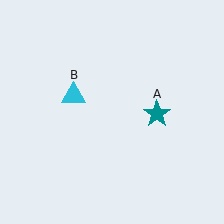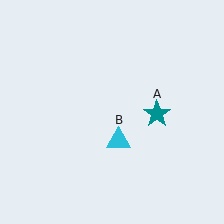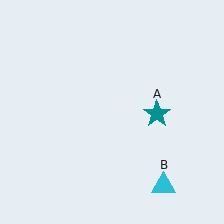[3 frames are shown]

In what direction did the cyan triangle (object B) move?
The cyan triangle (object B) moved down and to the right.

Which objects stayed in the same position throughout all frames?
Teal star (object A) remained stationary.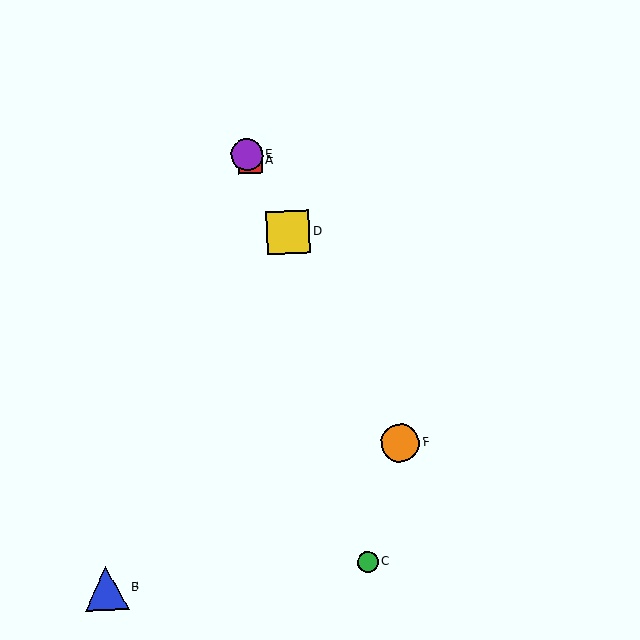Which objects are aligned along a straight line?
Objects A, D, E, F are aligned along a straight line.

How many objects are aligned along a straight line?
4 objects (A, D, E, F) are aligned along a straight line.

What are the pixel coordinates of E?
Object E is at (247, 155).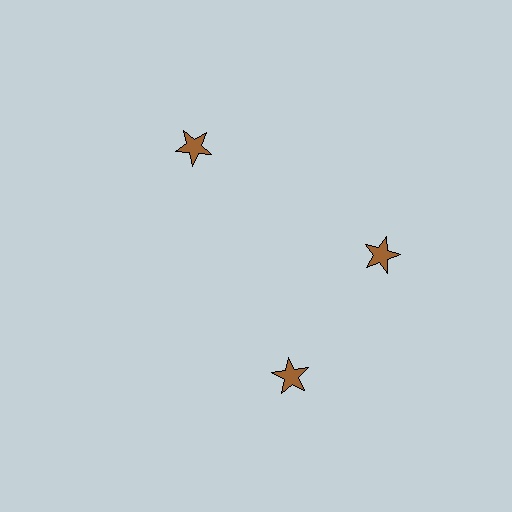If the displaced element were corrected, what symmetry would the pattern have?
It would have 3-fold rotational symmetry — the pattern would map onto itself every 120 degrees.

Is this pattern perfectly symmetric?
No. The 3 brown stars are arranged in a ring, but one element near the 7 o'clock position is rotated out of alignment along the ring, breaking the 3-fold rotational symmetry.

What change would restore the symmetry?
The symmetry would be restored by rotating it back into even spacing with its neighbors so that all 3 stars sit at equal angles and equal distance from the center.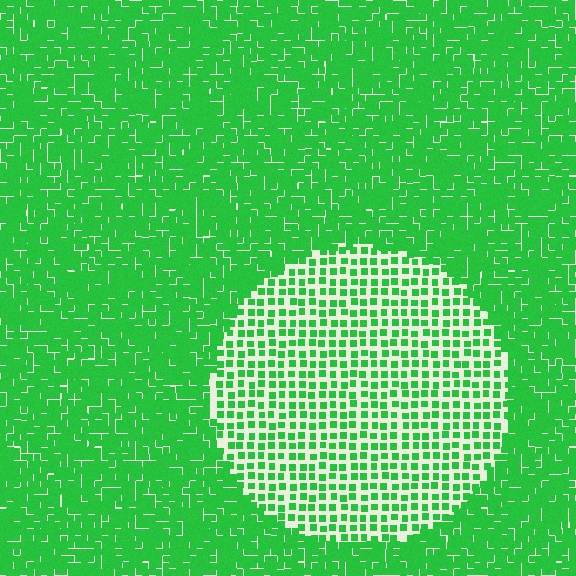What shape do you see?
I see a circle.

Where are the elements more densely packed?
The elements are more densely packed outside the circle boundary.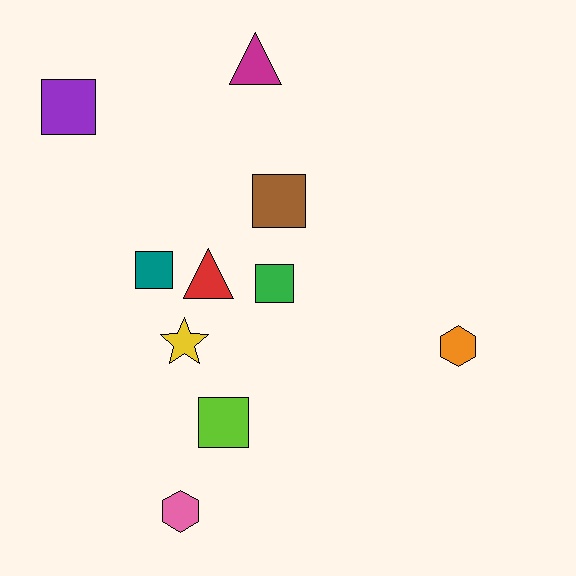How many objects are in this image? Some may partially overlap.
There are 10 objects.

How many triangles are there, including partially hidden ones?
There are 2 triangles.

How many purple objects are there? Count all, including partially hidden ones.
There is 1 purple object.